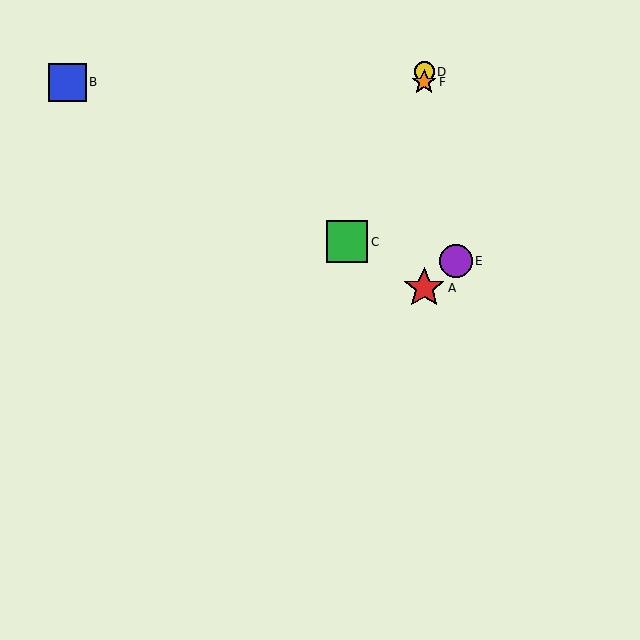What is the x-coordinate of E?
Object E is at x≈456.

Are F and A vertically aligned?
Yes, both are at x≈424.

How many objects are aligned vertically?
3 objects (A, D, F) are aligned vertically.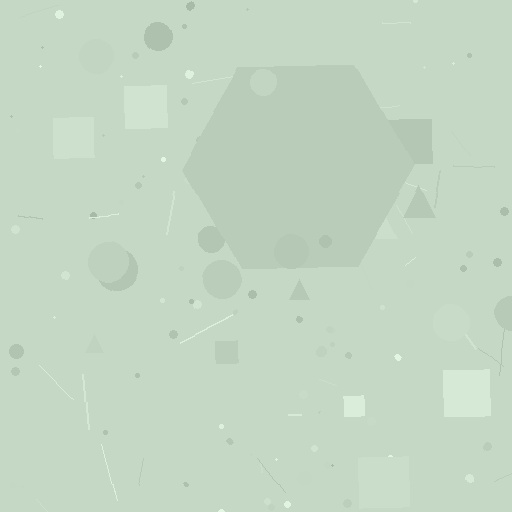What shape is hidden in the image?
A hexagon is hidden in the image.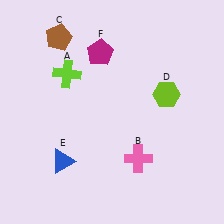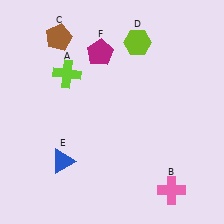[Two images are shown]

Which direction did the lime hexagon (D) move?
The lime hexagon (D) moved up.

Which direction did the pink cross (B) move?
The pink cross (B) moved right.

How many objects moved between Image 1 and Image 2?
2 objects moved between the two images.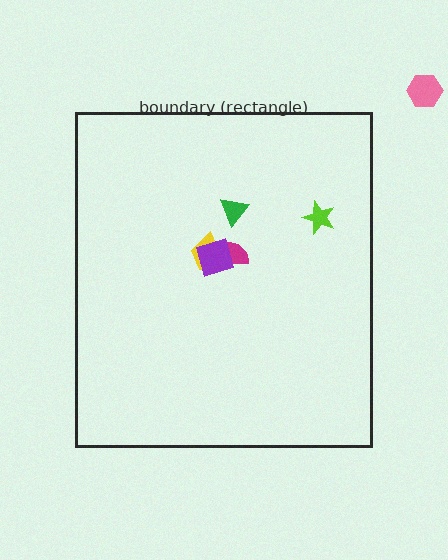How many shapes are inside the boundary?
5 inside, 1 outside.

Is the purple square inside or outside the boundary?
Inside.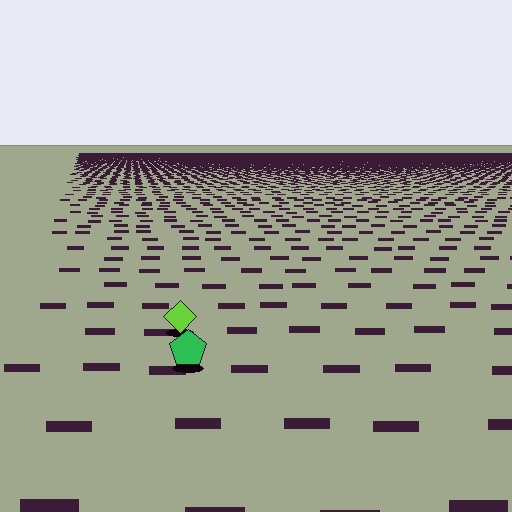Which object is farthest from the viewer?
The lime diamond is farthest from the viewer. It appears smaller and the ground texture around it is denser.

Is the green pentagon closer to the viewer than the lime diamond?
Yes. The green pentagon is closer — you can tell from the texture gradient: the ground texture is coarser near it.